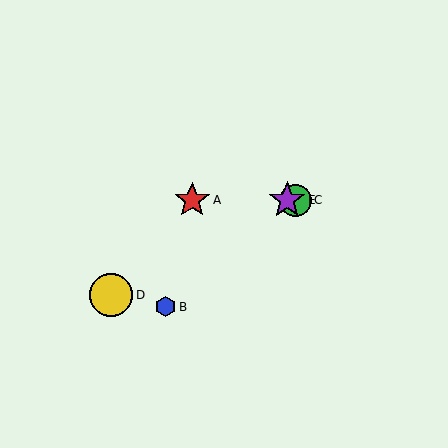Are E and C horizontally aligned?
Yes, both are at y≈200.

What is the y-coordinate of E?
Object E is at y≈200.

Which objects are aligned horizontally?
Objects A, C, E are aligned horizontally.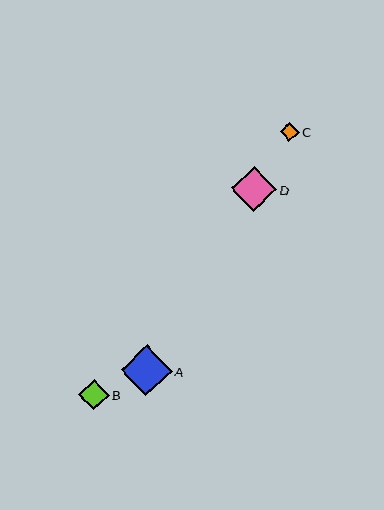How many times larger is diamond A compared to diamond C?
Diamond A is approximately 2.7 times the size of diamond C.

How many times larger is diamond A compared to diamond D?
Diamond A is approximately 1.1 times the size of diamond D.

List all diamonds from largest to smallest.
From largest to smallest: A, D, B, C.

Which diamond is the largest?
Diamond A is the largest with a size of approximately 51 pixels.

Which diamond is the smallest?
Diamond C is the smallest with a size of approximately 19 pixels.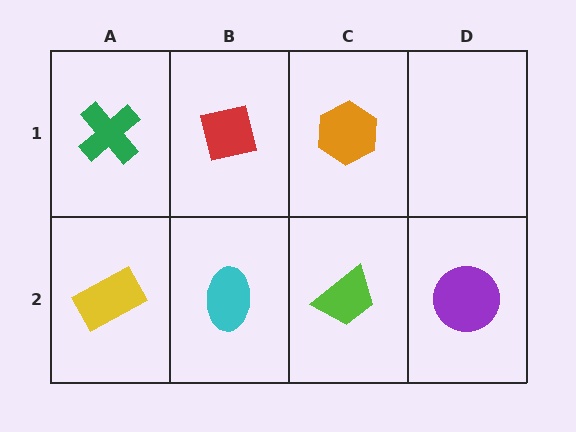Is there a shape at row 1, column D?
No, that cell is empty.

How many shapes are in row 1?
3 shapes.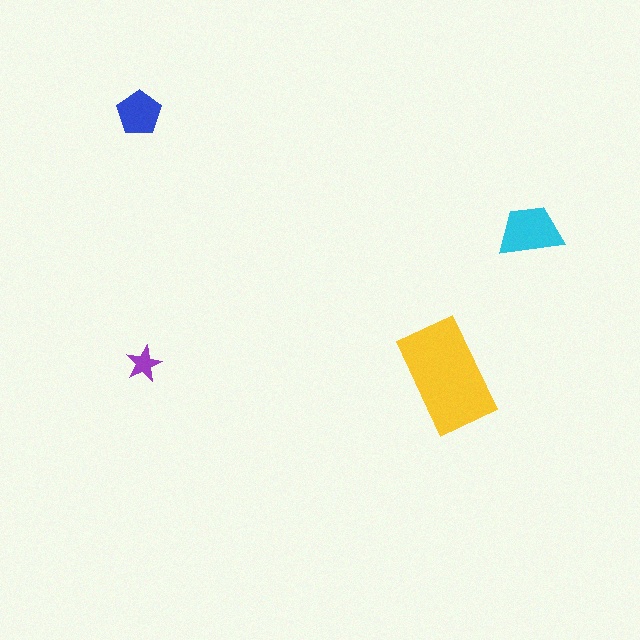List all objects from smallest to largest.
The purple star, the blue pentagon, the cyan trapezoid, the yellow rectangle.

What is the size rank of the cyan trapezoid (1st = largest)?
2nd.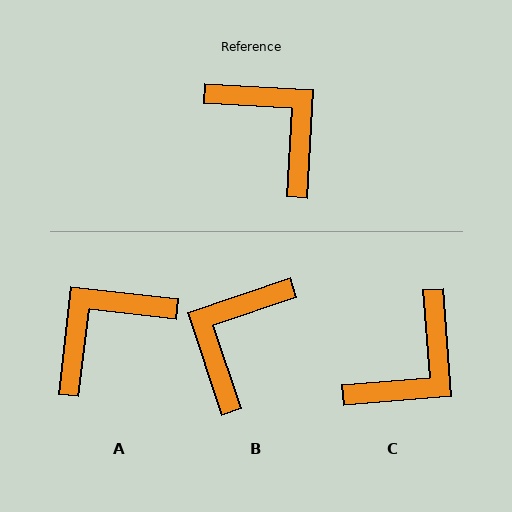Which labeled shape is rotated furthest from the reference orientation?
B, about 112 degrees away.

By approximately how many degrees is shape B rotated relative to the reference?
Approximately 112 degrees counter-clockwise.